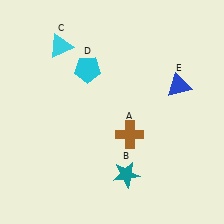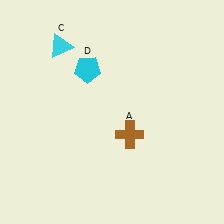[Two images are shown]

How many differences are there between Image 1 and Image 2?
There are 2 differences between the two images.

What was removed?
The teal star (B), the blue triangle (E) were removed in Image 2.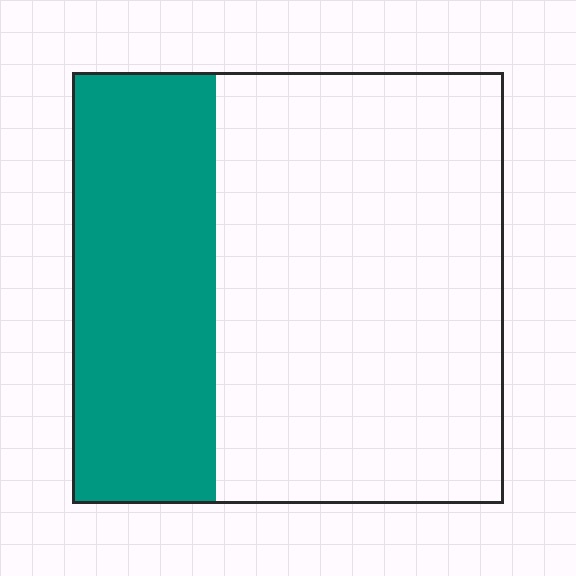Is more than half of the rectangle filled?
No.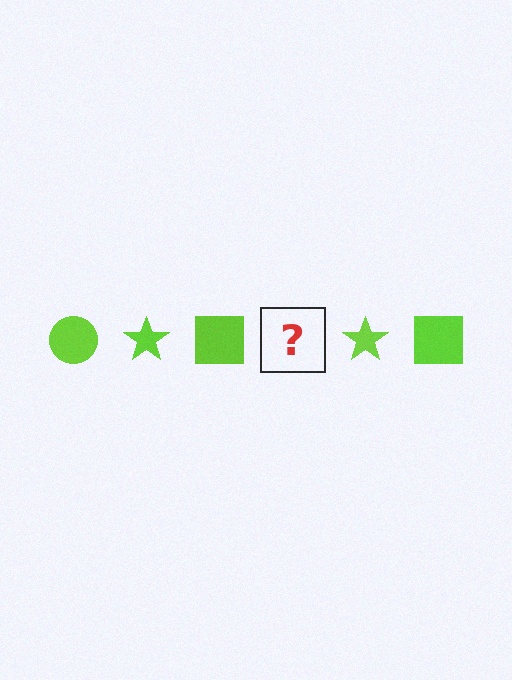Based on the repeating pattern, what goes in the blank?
The blank should be a lime circle.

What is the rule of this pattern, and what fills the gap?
The rule is that the pattern cycles through circle, star, square shapes in lime. The gap should be filled with a lime circle.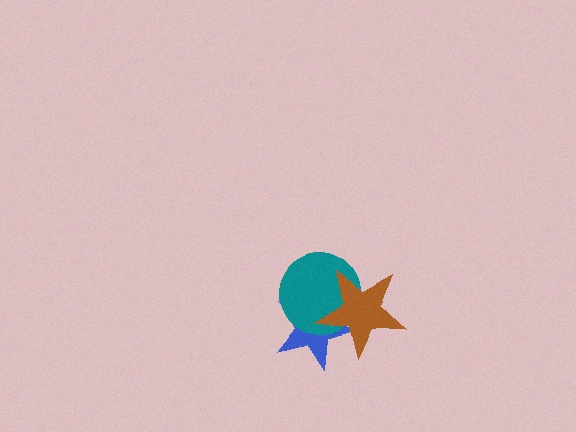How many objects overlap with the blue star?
2 objects overlap with the blue star.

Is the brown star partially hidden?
No, no other shape covers it.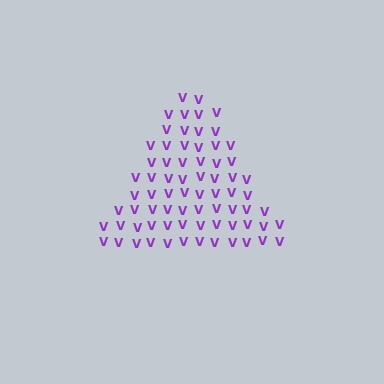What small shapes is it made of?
It is made of small letter V's.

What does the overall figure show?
The overall figure shows a triangle.